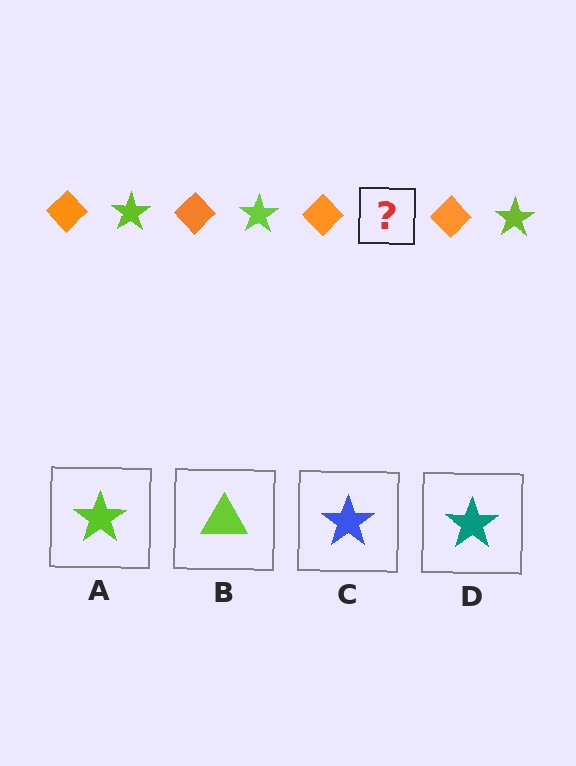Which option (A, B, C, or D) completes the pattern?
A.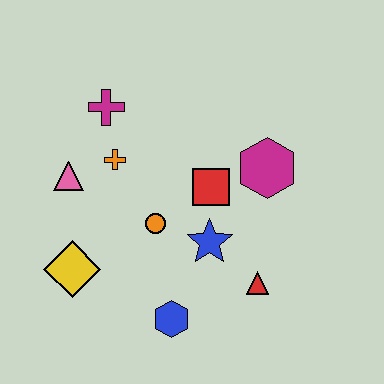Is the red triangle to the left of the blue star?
No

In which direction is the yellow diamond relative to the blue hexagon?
The yellow diamond is to the left of the blue hexagon.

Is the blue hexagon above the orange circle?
No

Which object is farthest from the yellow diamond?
The magenta hexagon is farthest from the yellow diamond.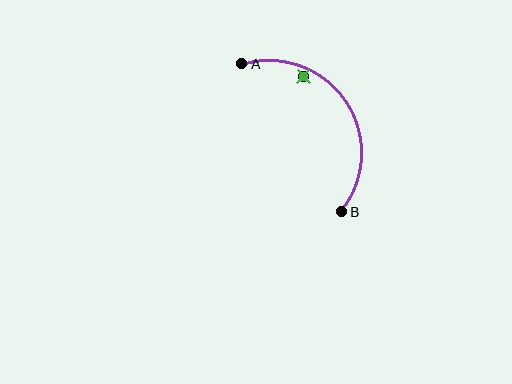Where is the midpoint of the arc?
The arc midpoint is the point on the curve farthest from the straight line joining A and B. It sits above and to the right of that line.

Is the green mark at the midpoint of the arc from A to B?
No — the green mark does not lie on the arc at all. It sits slightly inside the curve.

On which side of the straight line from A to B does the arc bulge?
The arc bulges above and to the right of the straight line connecting A and B.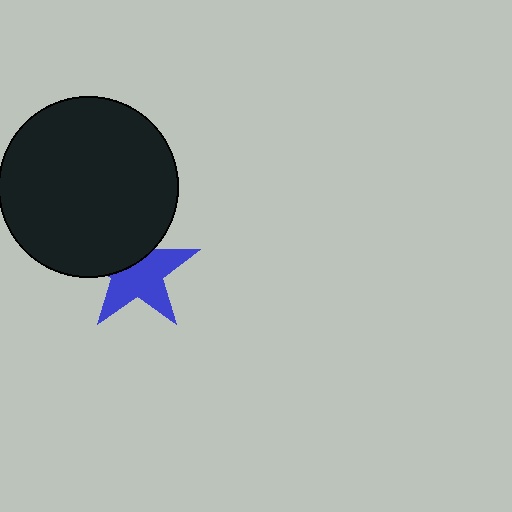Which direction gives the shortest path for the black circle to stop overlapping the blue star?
Moving up gives the shortest separation.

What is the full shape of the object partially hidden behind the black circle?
The partially hidden object is a blue star.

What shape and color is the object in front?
The object in front is a black circle.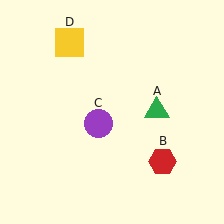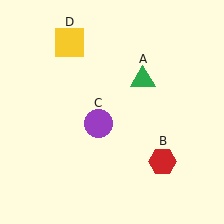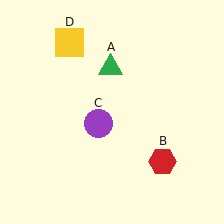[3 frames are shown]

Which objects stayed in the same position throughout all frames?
Red hexagon (object B) and purple circle (object C) and yellow square (object D) remained stationary.